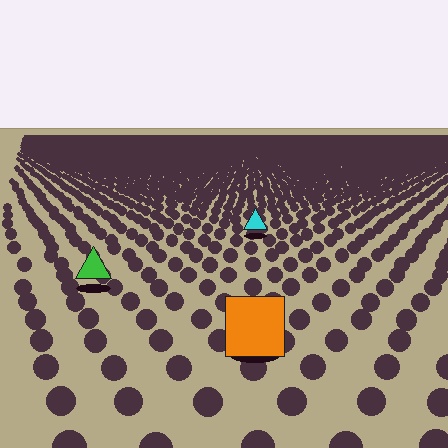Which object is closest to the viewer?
The orange square is closest. The texture marks near it are larger and more spread out.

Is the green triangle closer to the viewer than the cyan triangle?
Yes. The green triangle is closer — you can tell from the texture gradient: the ground texture is coarser near it.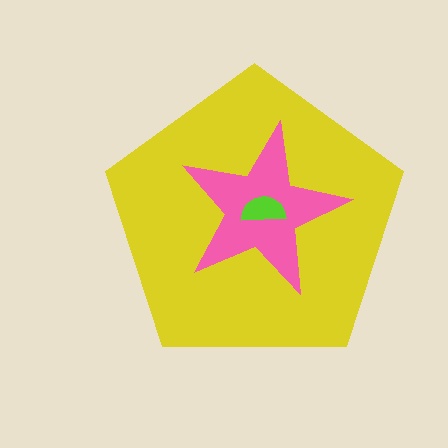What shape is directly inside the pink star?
The lime semicircle.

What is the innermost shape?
The lime semicircle.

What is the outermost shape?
The yellow pentagon.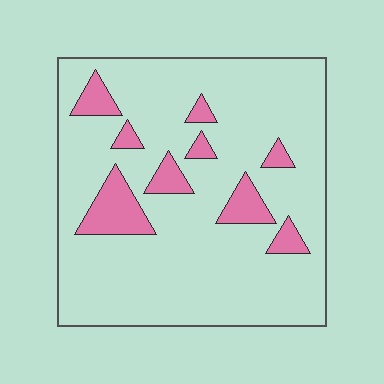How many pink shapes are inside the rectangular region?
9.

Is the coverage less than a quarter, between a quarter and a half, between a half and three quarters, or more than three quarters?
Less than a quarter.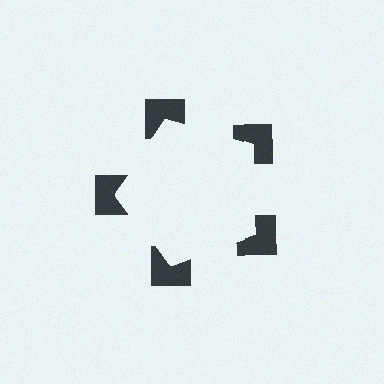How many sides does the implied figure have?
5 sides.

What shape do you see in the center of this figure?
An illusory pentagon — its edges are inferred from the aligned wedge cuts in the notched squares, not physically drawn.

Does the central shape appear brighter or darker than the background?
It typically appears slightly brighter than the background, even though no actual brightness change is drawn.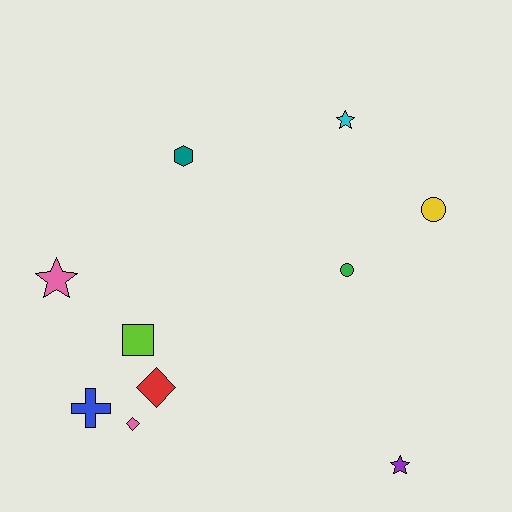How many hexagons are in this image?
There is 1 hexagon.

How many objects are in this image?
There are 10 objects.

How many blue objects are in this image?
There is 1 blue object.